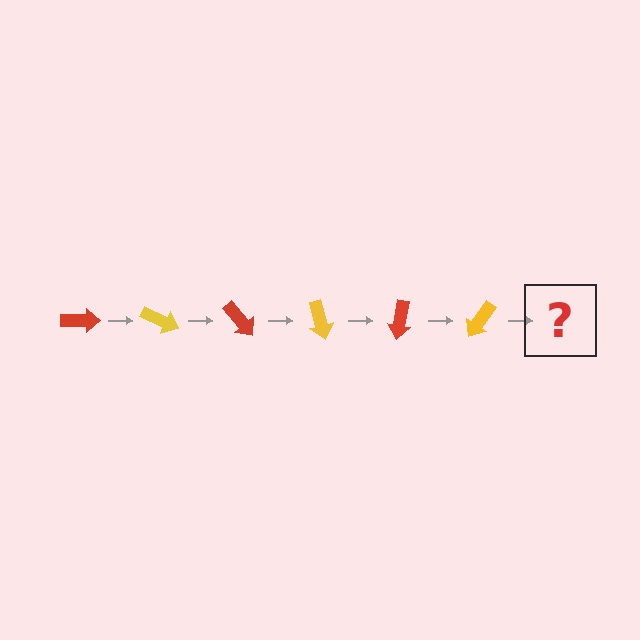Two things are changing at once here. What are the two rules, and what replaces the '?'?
The two rules are that it rotates 25 degrees each step and the color cycles through red and yellow. The '?' should be a red arrow, rotated 150 degrees from the start.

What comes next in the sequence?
The next element should be a red arrow, rotated 150 degrees from the start.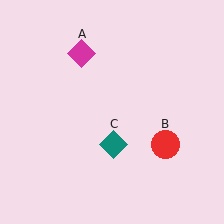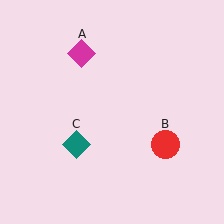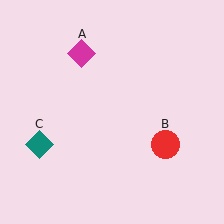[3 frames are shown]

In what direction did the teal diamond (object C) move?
The teal diamond (object C) moved left.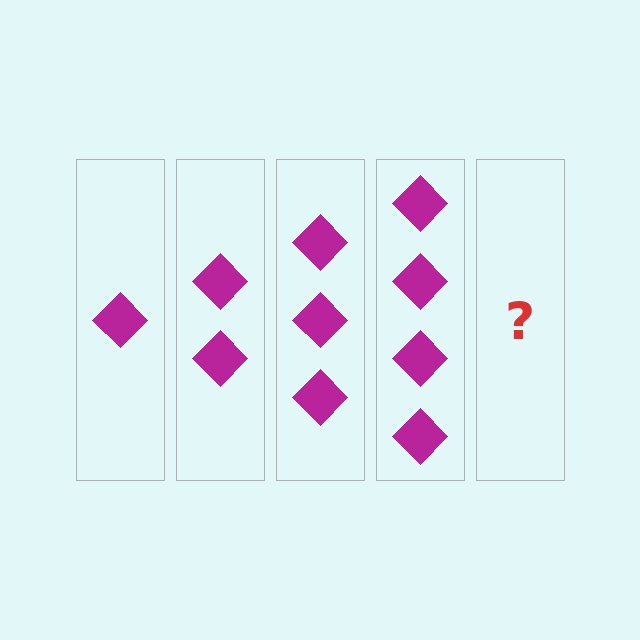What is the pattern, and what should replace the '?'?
The pattern is that each step adds one more diamond. The '?' should be 5 diamonds.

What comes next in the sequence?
The next element should be 5 diamonds.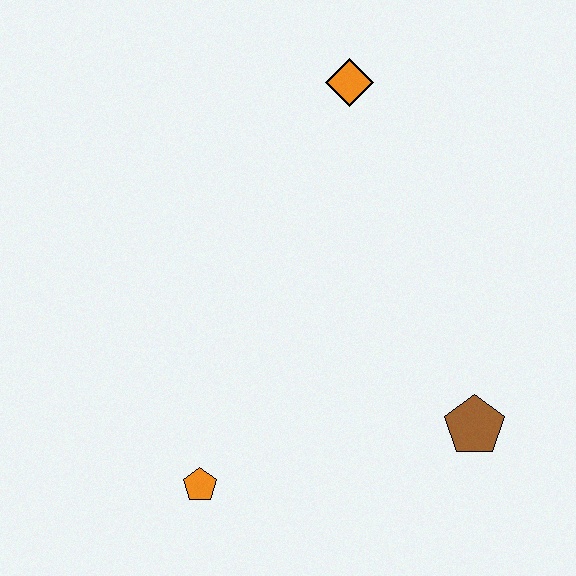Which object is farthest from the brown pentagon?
The orange diamond is farthest from the brown pentagon.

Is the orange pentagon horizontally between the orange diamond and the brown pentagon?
No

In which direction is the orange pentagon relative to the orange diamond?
The orange pentagon is below the orange diamond.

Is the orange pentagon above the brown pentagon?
No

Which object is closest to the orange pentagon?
The brown pentagon is closest to the orange pentagon.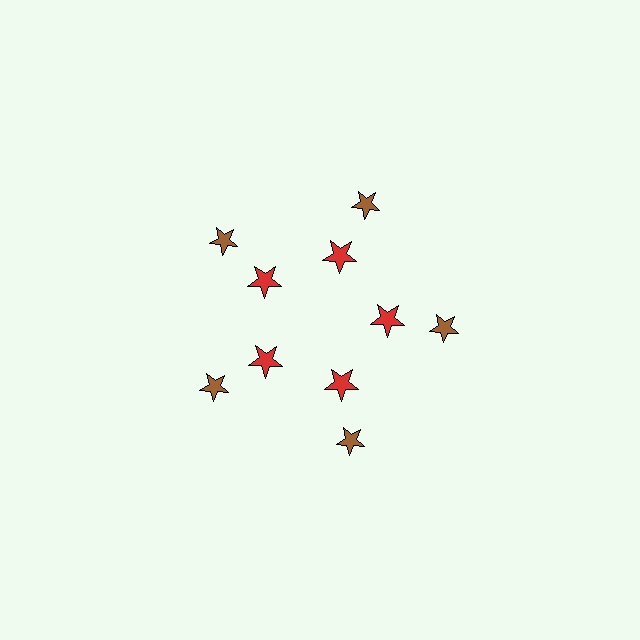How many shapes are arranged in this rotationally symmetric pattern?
There are 10 shapes, arranged in 5 groups of 2.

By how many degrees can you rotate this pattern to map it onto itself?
The pattern maps onto itself every 72 degrees of rotation.